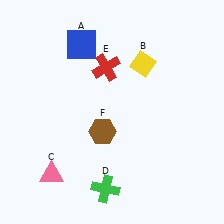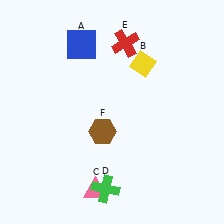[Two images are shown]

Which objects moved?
The objects that moved are: the pink triangle (C), the red cross (E).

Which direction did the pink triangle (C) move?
The pink triangle (C) moved right.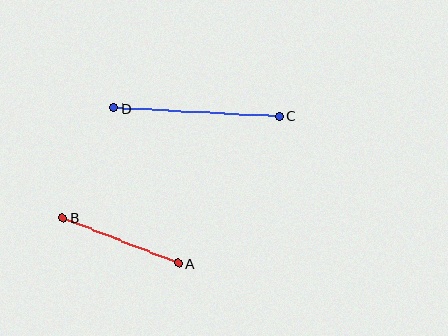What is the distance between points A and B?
The distance is approximately 124 pixels.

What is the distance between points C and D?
The distance is approximately 166 pixels.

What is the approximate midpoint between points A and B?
The midpoint is at approximately (121, 240) pixels.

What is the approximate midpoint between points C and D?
The midpoint is at approximately (196, 112) pixels.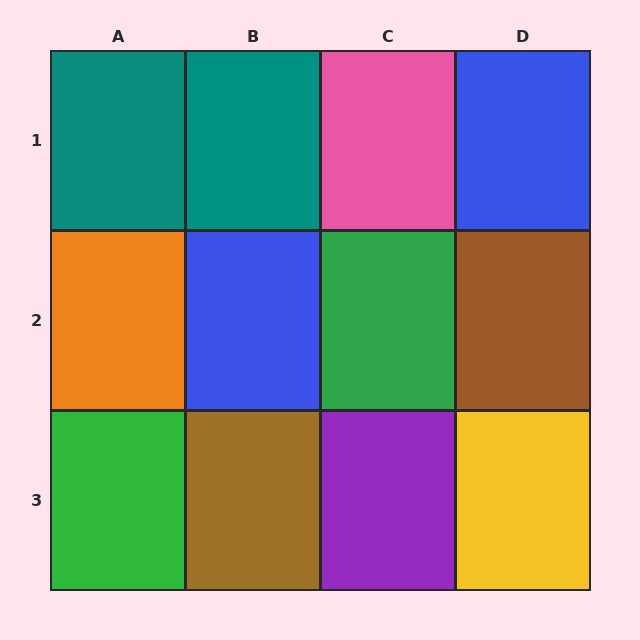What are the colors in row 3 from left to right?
Green, brown, purple, yellow.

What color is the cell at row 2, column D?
Brown.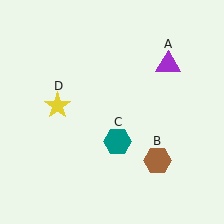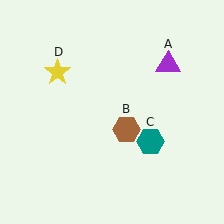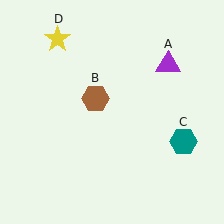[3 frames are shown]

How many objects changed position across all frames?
3 objects changed position: brown hexagon (object B), teal hexagon (object C), yellow star (object D).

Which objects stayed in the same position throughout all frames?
Purple triangle (object A) remained stationary.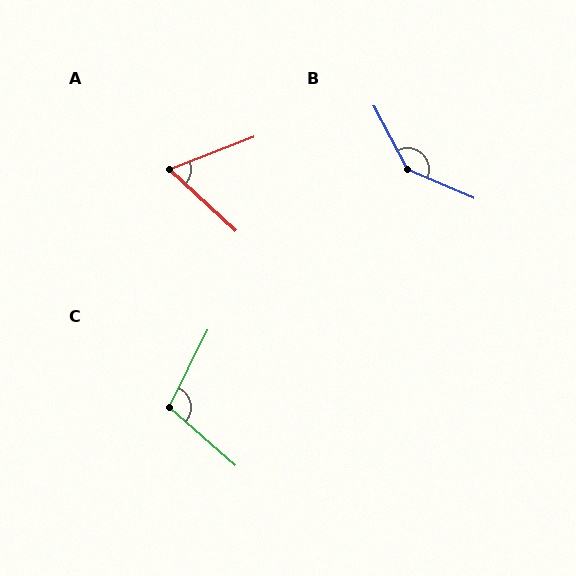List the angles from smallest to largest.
A (64°), C (105°), B (141°).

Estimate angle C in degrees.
Approximately 105 degrees.